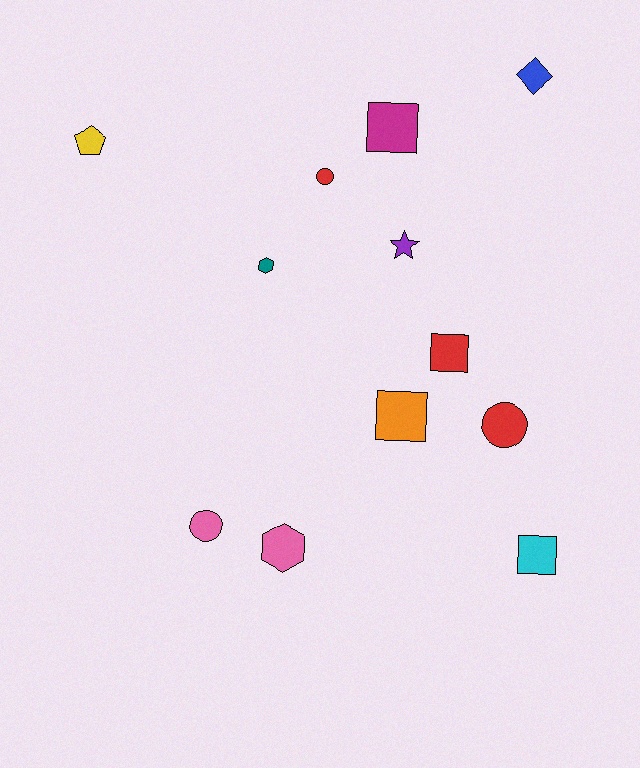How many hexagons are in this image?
There are 2 hexagons.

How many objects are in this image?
There are 12 objects.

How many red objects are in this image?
There are 3 red objects.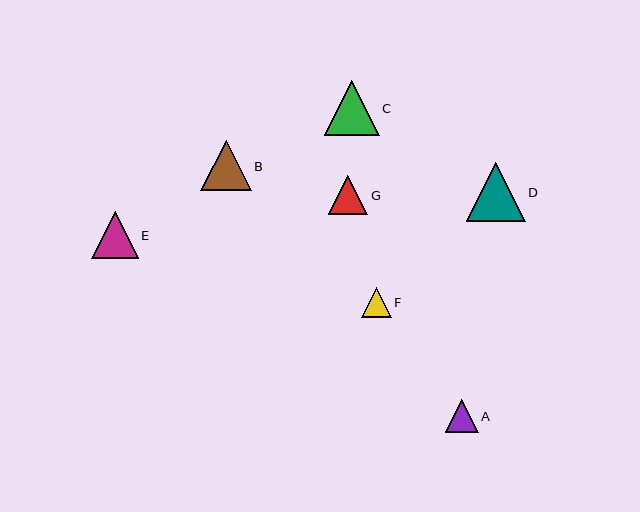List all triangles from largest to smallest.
From largest to smallest: D, C, B, E, G, A, F.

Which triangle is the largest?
Triangle D is the largest with a size of approximately 59 pixels.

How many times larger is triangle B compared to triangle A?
Triangle B is approximately 1.6 times the size of triangle A.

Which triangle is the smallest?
Triangle F is the smallest with a size of approximately 30 pixels.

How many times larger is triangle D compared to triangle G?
Triangle D is approximately 1.5 times the size of triangle G.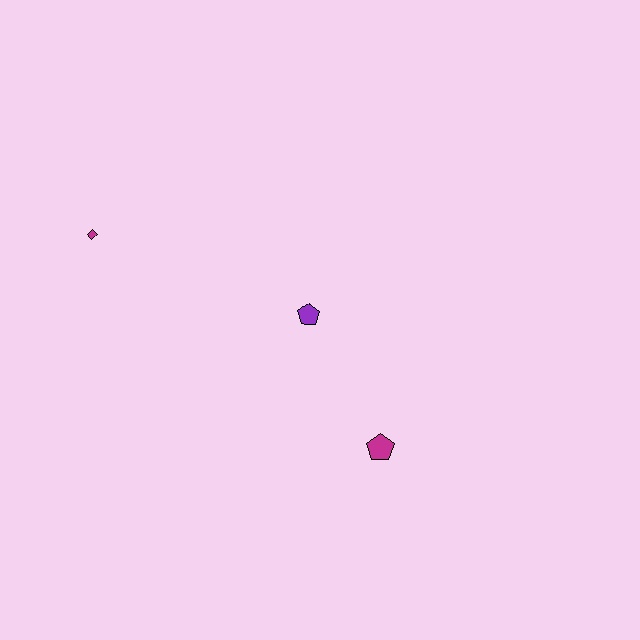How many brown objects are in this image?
There are no brown objects.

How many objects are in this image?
There are 3 objects.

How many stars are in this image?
There are no stars.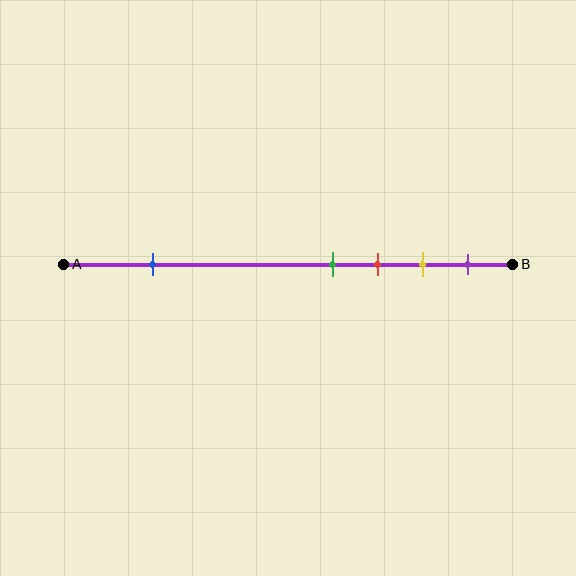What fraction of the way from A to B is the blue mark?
The blue mark is approximately 20% (0.2) of the way from A to B.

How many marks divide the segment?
There are 5 marks dividing the segment.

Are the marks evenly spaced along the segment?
No, the marks are not evenly spaced.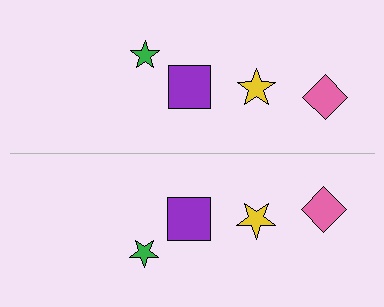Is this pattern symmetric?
Yes, this pattern has bilateral (reflection) symmetry.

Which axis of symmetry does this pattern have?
The pattern has a horizontal axis of symmetry running through the center of the image.